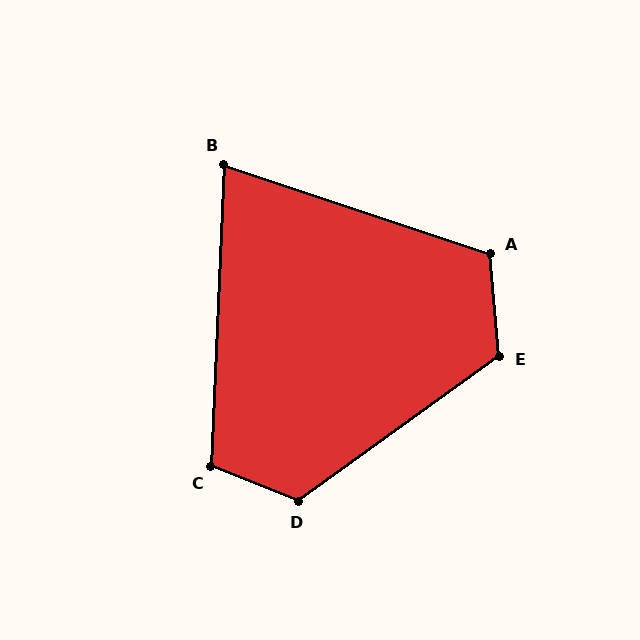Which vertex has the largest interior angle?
D, at approximately 122 degrees.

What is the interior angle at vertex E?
Approximately 121 degrees (obtuse).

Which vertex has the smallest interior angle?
B, at approximately 74 degrees.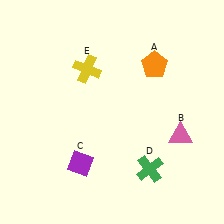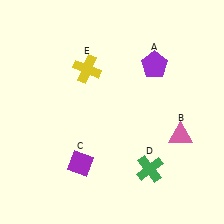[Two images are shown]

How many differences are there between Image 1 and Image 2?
There is 1 difference between the two images.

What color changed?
The pentagon (A) changed from orange in Image 1 to purple in Image 2.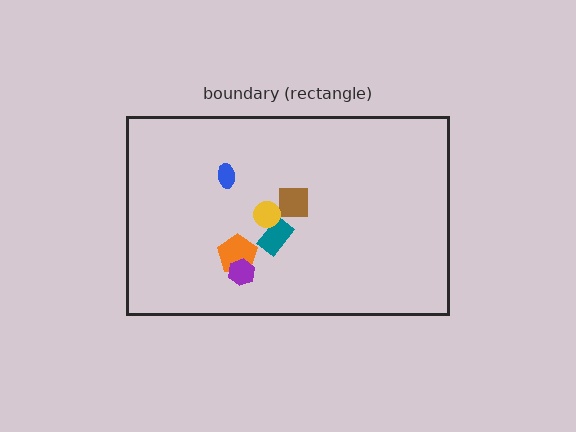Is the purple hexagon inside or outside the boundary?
Inside.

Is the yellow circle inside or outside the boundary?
Inside.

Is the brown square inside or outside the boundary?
Inside.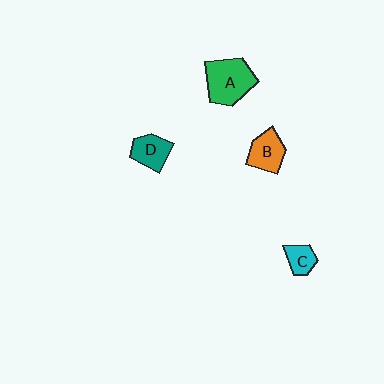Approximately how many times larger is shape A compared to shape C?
Approximately 2.5 times.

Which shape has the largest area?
Shape A (green).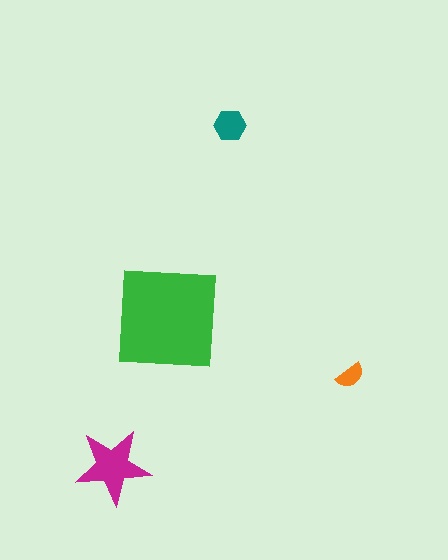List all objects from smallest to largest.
The orange semicircle, the teal hexagon, the magenta star, the green square.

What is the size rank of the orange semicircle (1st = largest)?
4th.